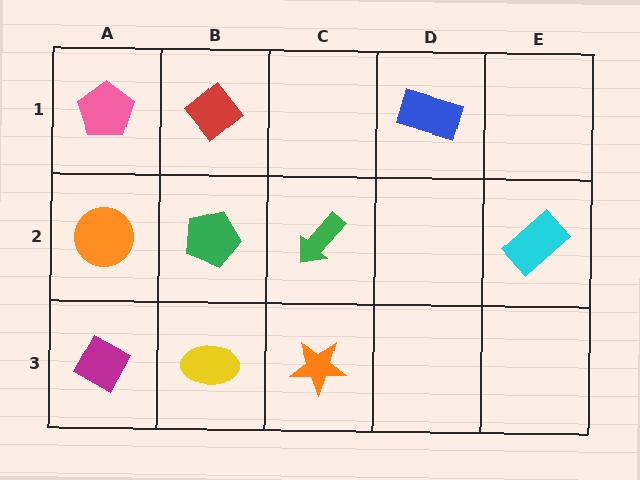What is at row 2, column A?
An orange circle.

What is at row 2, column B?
A green pentagon.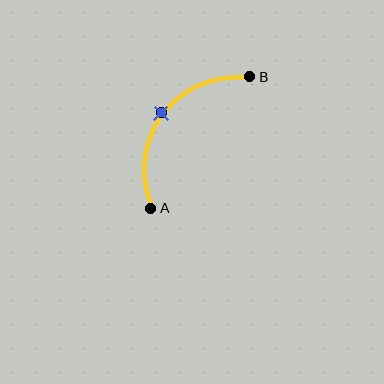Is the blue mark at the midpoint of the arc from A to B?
Yes. The blue mark lies on the arc at equal arc-length from both A and B — it is the arc midpoint.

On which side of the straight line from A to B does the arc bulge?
The arc bulges above and to the left of the straight line connecting A and B.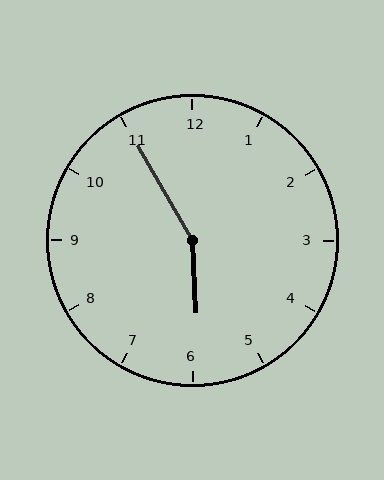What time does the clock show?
5:55.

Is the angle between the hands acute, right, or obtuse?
It is obtuse.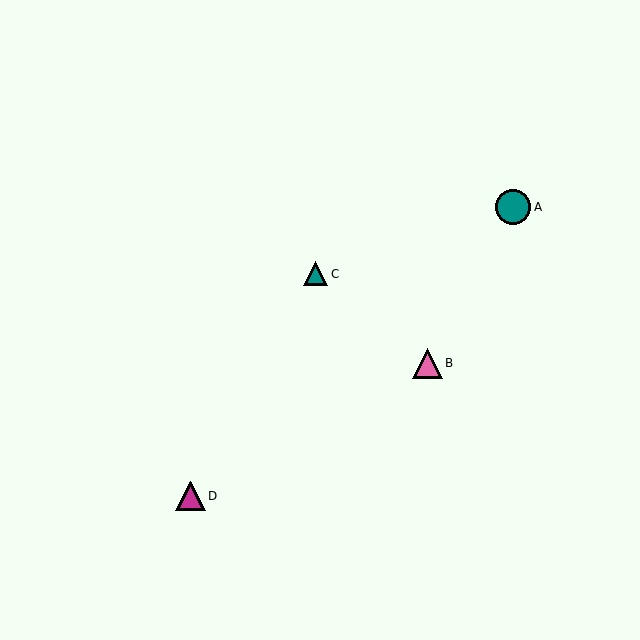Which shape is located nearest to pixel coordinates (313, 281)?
The teal triangle (labeled C) at (316, 274) is nearest to that location.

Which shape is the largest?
The teal circle (labeled A) is the largest.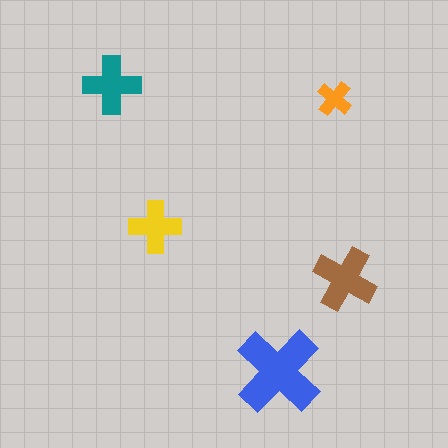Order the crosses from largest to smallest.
the blue one, the brown one, the teal one, the yellow one, the orange one.